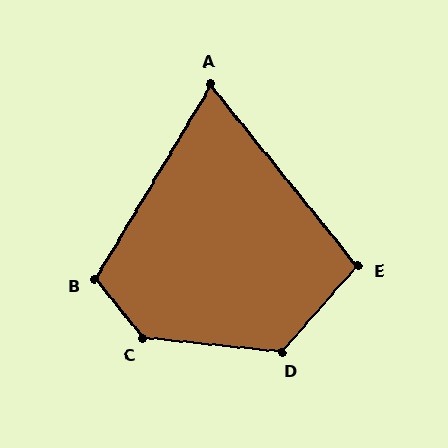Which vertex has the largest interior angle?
C, at approximately 134 degrees.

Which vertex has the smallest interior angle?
A, at approximately 70 degrees.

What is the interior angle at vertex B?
Approximately 110 degrees (obtuse).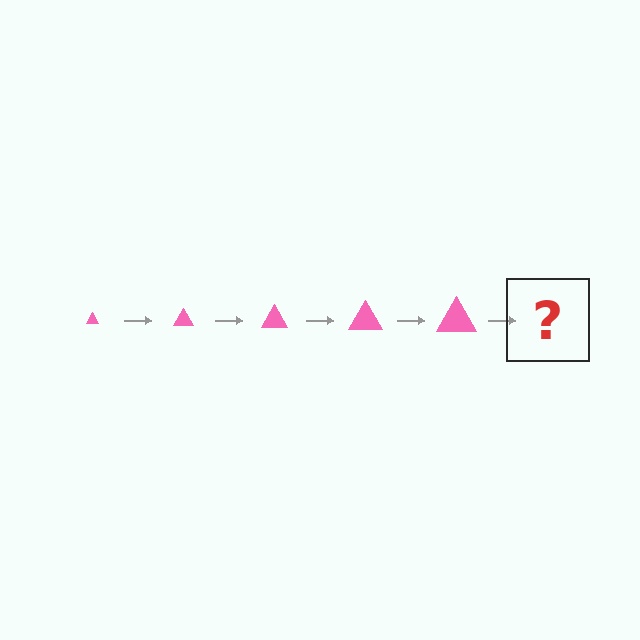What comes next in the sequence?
The next element should be a pink triangle, larger than the previous one.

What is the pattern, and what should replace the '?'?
The pattern is that the triangle gets progressively larger each step. The '?' should be a pink triangle, larger than the previous one.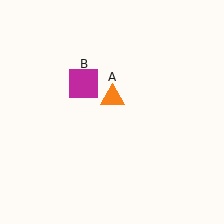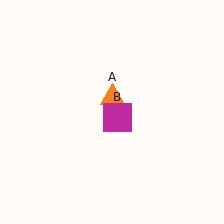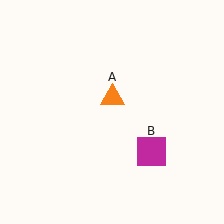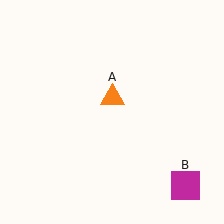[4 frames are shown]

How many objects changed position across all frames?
1 object changed position: magenta square (object B).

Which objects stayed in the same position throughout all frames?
Orange triangle (object A) remained stationary.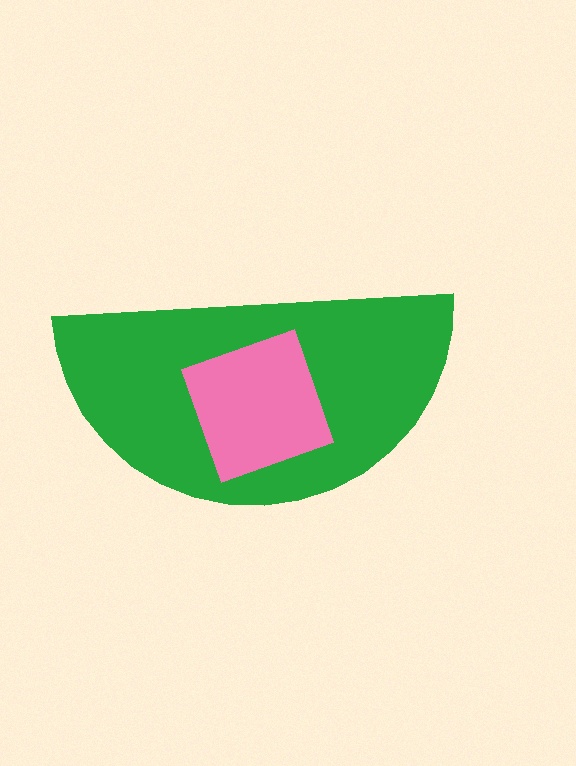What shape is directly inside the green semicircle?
The pink square.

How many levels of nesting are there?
2.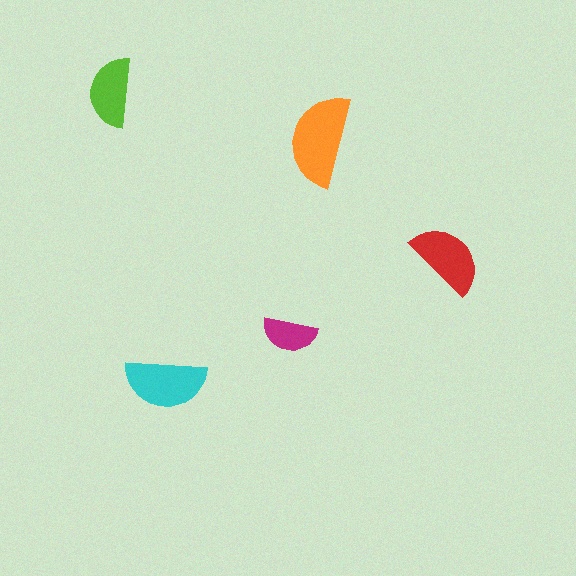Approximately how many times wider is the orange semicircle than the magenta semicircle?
About 1.5 times wider.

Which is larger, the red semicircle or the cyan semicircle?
The cyan one.